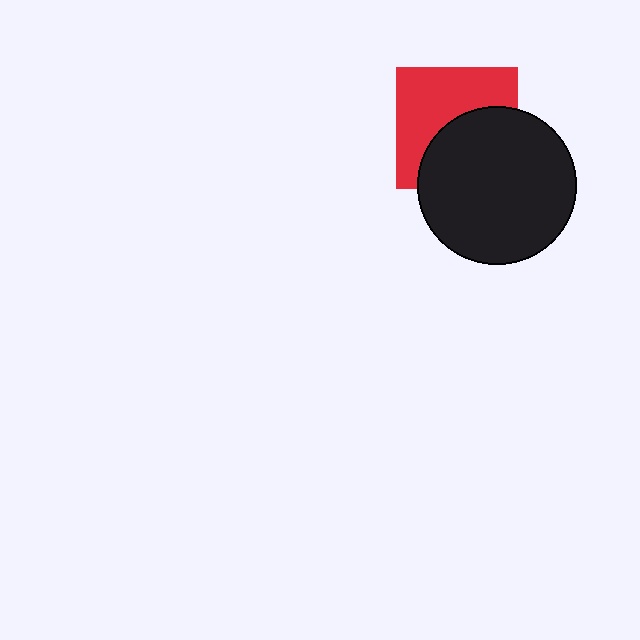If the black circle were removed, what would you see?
You would see the complete red square.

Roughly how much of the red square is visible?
About half of it is visible (roughly 53%).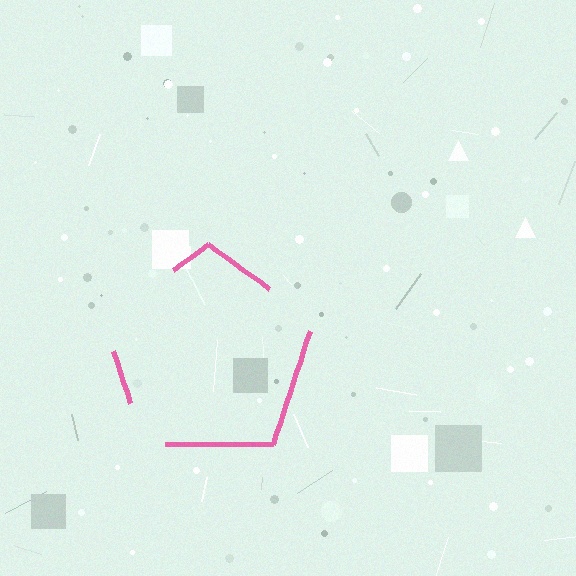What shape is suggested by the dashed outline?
The dashed outline suggests a pentagon.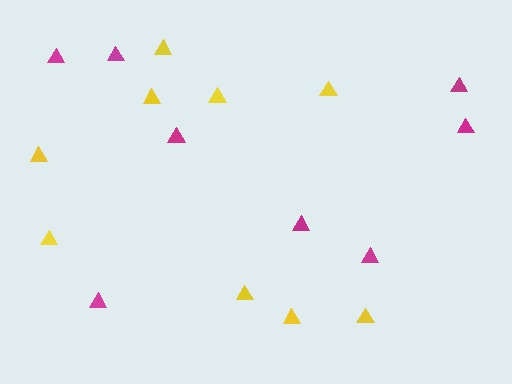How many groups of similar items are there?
There are 2 groups: one group of yellow triangles (9) and one group of magenta triangles (8).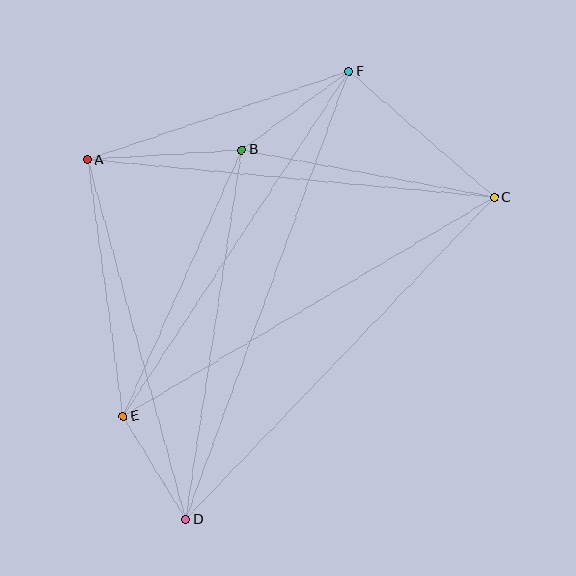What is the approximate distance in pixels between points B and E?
The distance between B and E is approximately 292 pixels.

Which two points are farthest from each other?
Points D and F are farthest from each other.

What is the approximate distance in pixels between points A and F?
The distance between A and F is approximately 276 pixels.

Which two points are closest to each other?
Points D and E are closest to each other.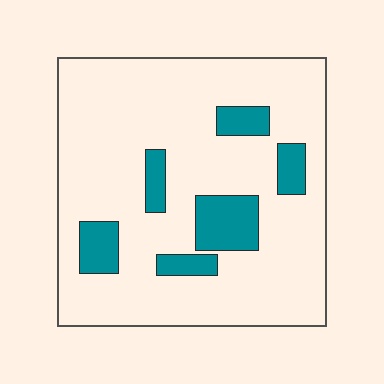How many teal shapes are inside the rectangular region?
6.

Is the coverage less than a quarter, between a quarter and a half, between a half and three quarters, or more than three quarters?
Less than a quarter.